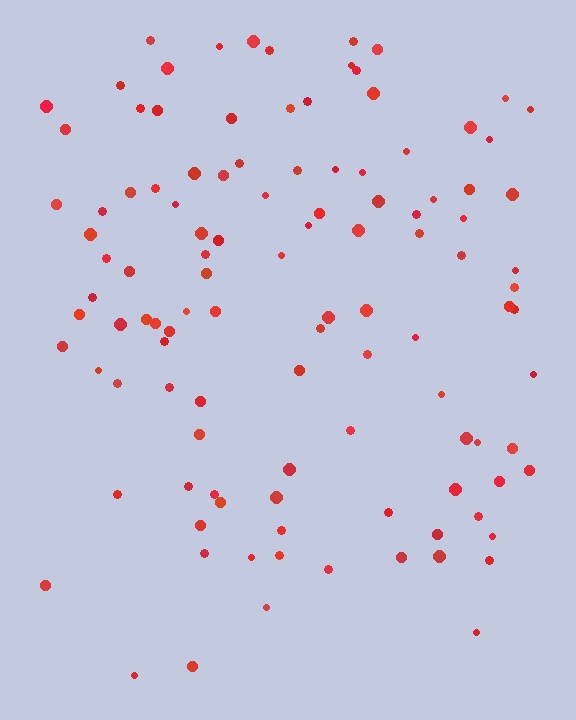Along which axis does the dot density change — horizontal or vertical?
Vertical.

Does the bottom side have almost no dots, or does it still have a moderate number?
Still a moderate number, just noticeably fewer than the top.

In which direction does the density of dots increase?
From bottom to top, with the top side densest.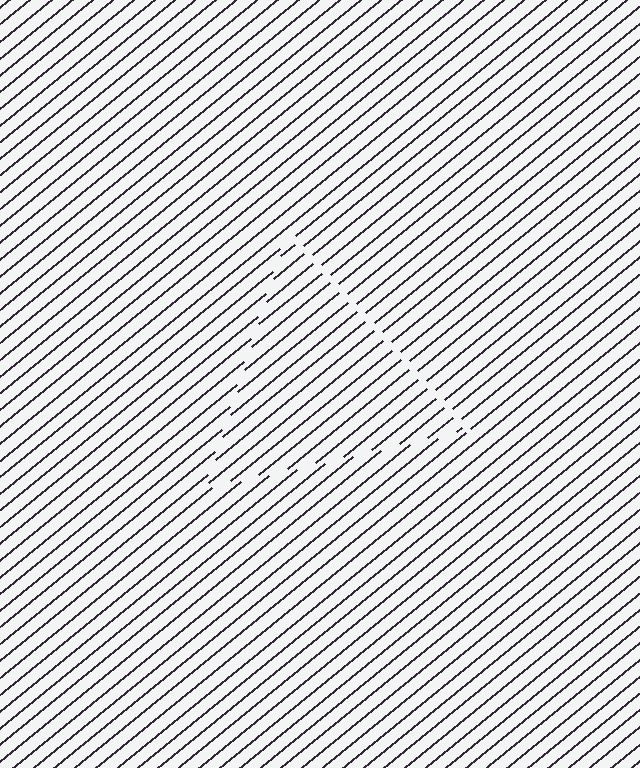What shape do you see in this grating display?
An illusory triangle. The interior of the shape contains the same grating, shifted by half a period — the contour is defined by the phase discontinuity where line-ends from the inner and outer gratings abut.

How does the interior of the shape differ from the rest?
The interior of the shape contains the same grating, shifted by half a period — the contour is defined by the phase discontinuity where line-ends from the inner and outer gratings abut.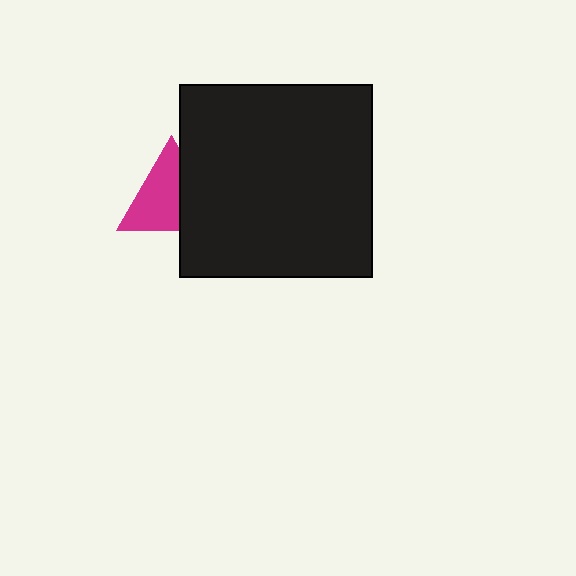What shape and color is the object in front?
The object in front is a black square.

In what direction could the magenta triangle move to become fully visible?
The magenta triangle could move left. That would shift it out from behind the black square entirely.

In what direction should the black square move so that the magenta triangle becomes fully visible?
The black square should move right. That is the shortest direction to clear the overlap and leave the magenta triangle fully visible.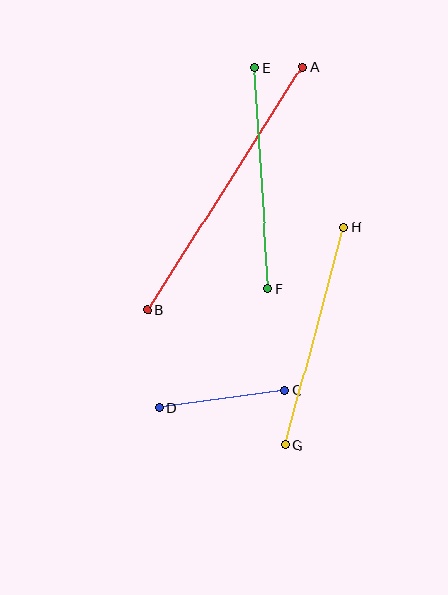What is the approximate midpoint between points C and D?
The midpoint is at approximately (222, 399) pixels.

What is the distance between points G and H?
The distance is approximately 226 pixels.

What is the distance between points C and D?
The distance is approximately 127 pixels.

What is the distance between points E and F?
The distance is approximately 222 pixels.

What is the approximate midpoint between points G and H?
The midpoint is at approximately (315, 336) pixels.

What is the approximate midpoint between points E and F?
The midpoint is at approximately (261, 179) pixels.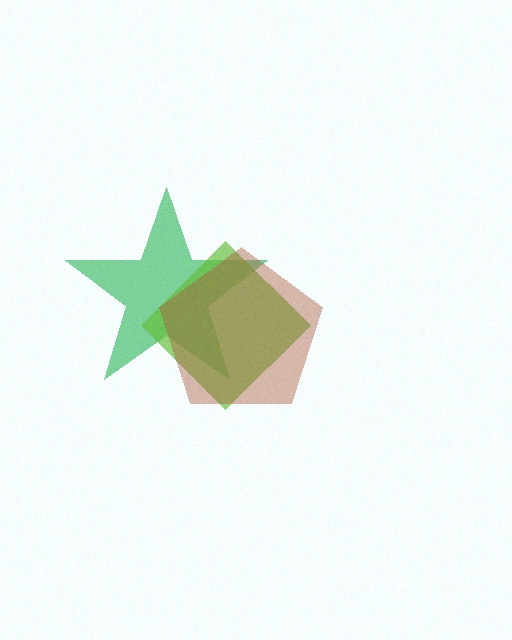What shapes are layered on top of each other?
The layered shapes are: a green star, a lime diamond, a brown pentagon.